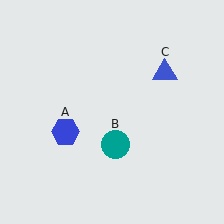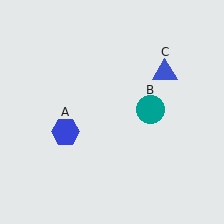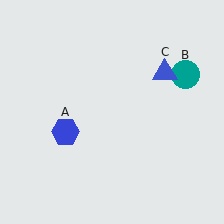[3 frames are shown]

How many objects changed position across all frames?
1 object changed position: teal circle (object B).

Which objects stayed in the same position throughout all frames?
Blue hexagon (object A) and blue triangle (object C) remained stationary.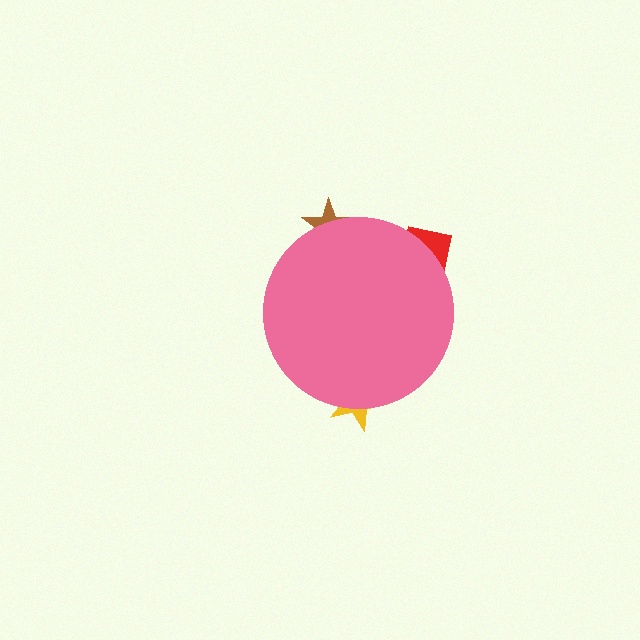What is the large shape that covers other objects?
A pink circle.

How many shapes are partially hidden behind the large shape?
3 shapes are partially hidden.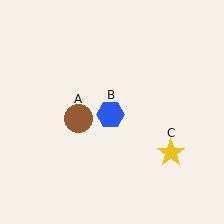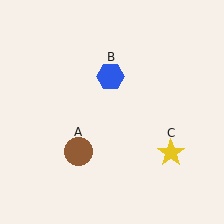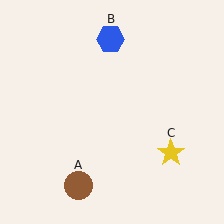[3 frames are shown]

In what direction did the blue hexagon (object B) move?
The blue hexagon (object B) moved up.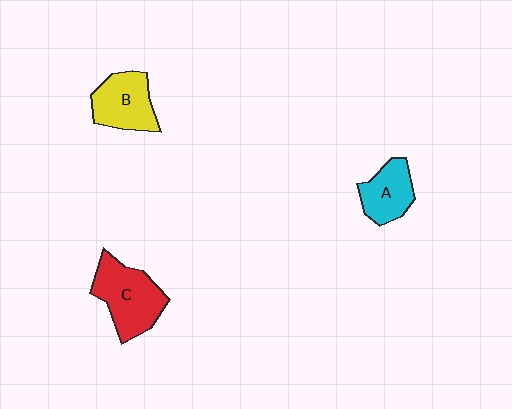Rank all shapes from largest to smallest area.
From largest to smallest: C (red), B (yellow), A (cyan).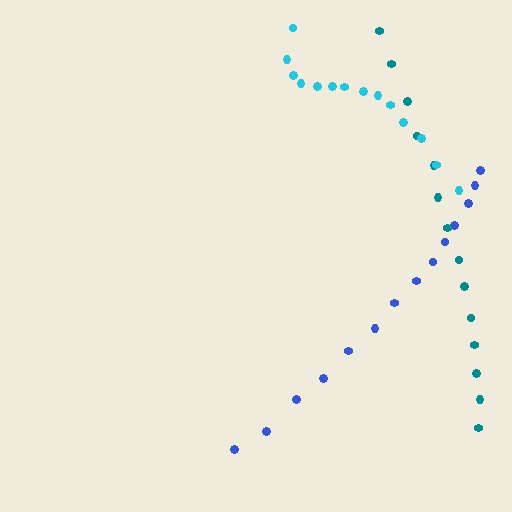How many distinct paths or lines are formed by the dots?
There are 3 distinct paths.